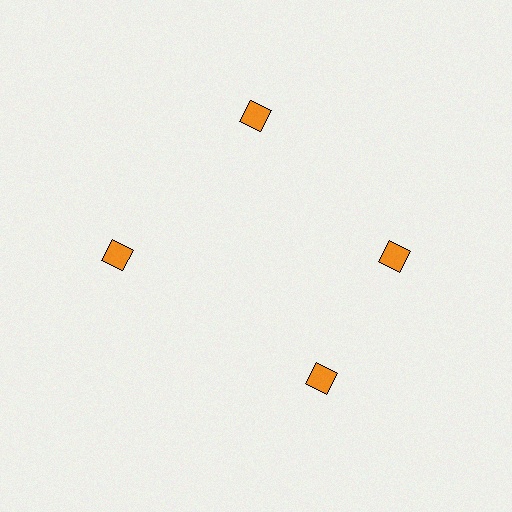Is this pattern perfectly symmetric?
No. The 4 orange diamonds are arranged in a ring, but one element near the 6 o'clock position is rotated out of alignment along the ring, breaking the 4-fold rotational symmetry.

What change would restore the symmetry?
The symmetry would be restored by rotating it back into even spacing with its neighbors so that all 4 diamonds sit at equal angles and equal distance from the center.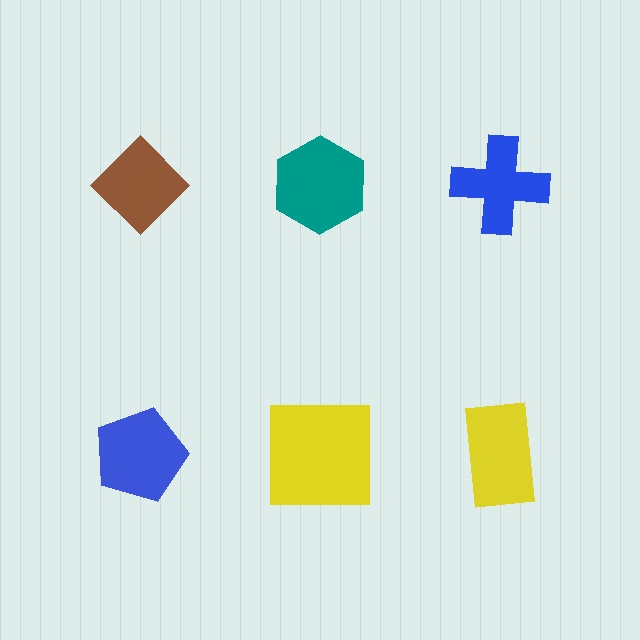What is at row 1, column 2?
A teal hexagon.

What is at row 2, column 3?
A yellow rectangle.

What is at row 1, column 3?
A blue cross.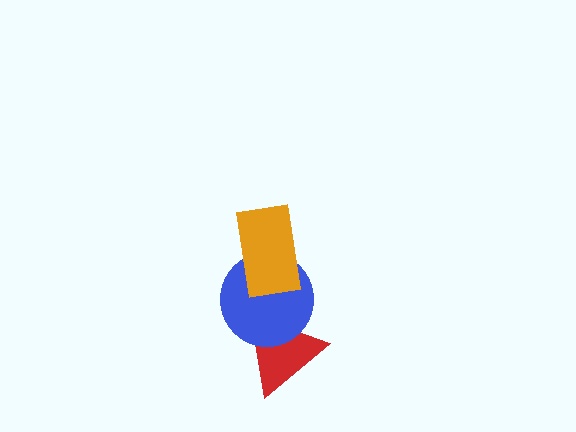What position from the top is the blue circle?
The blue circle is 2nd from the top.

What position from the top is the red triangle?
The red triangle is 3rd from the top.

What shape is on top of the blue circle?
The orange rectangle is on top of the blue circle.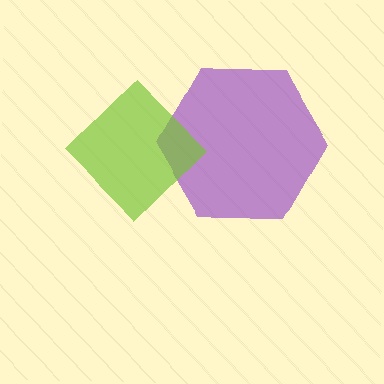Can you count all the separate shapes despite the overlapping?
Yes, there are 2 separate shapes.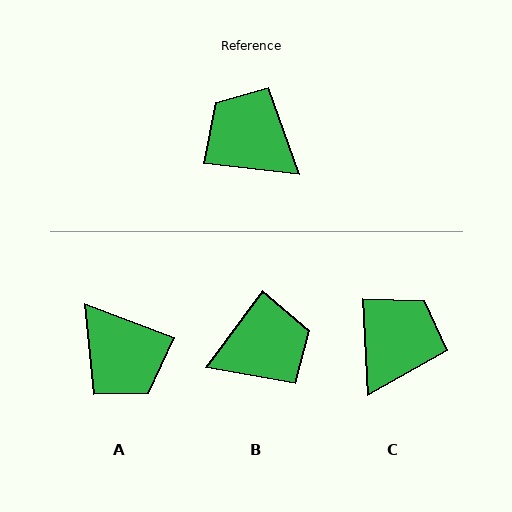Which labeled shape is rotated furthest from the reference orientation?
A, about 166 degrees away.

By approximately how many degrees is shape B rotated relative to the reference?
Approximately 120 degrees clockwise.